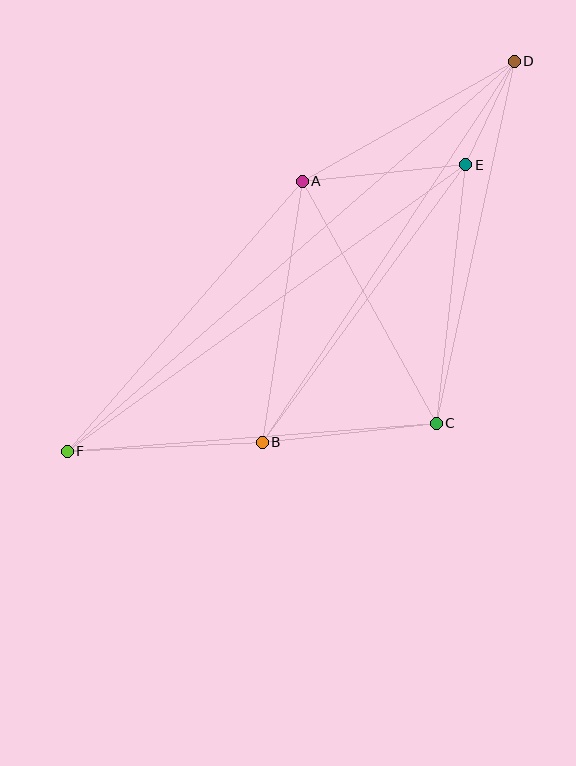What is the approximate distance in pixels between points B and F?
The distance between B and F is approximately 195 pixels.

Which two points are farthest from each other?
Points D and F are farthest from each other.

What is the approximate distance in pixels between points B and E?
The distance between B and E is approximately 344 pixels.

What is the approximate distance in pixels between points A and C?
The distance between A and C is approximately 276 pixels.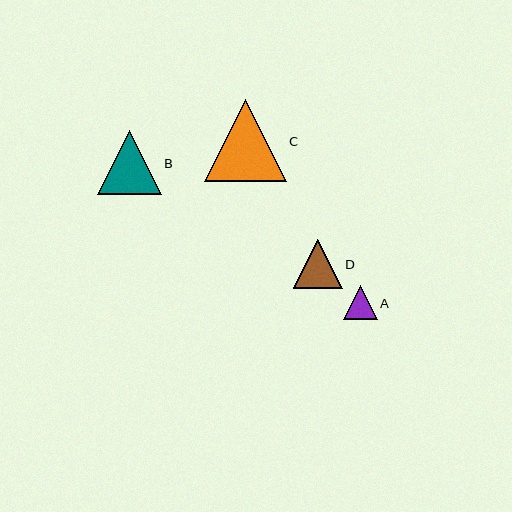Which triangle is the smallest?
Triangle A is the smallest with a size of approximately 33 pixels.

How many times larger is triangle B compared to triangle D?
Triangle B is approximately 1.3 times the size of triangle D.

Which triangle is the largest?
Triangle C is the largest with a size of approximately 81 pixels.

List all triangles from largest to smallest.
From largest to smallest: C, B, D, A.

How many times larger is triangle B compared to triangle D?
Triangle B is approximately 1.3 times the size of triangle D.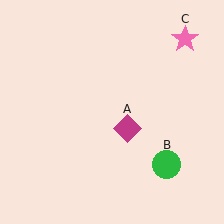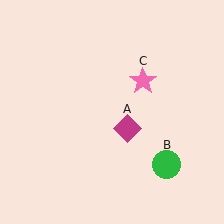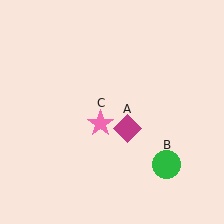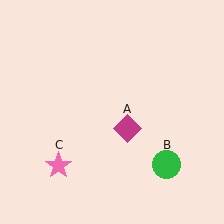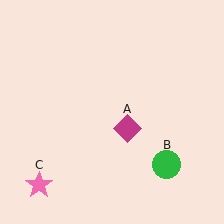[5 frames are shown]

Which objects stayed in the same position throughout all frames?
Magenta diamond (object A) and green circle (object B) remained stationary.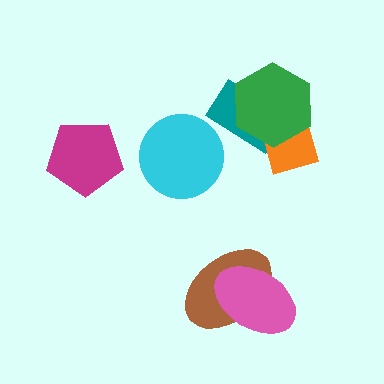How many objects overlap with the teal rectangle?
2 objects overlap with the teal rectangle.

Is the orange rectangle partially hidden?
Yes, it is partially covered by another shape.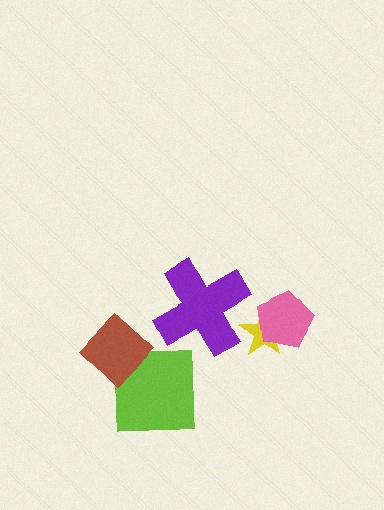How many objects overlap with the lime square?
1 object overlaps with the lime square.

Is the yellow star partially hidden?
Yes, it is partially covered by another shape.